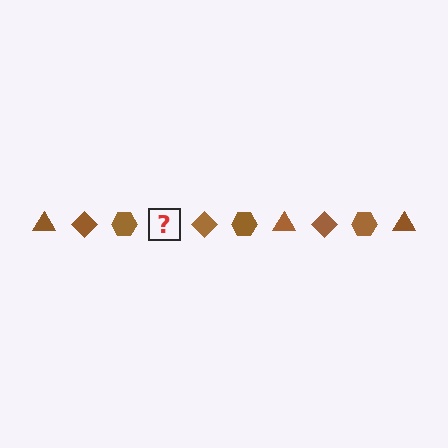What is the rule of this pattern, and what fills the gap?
The rule is that the pattern cycles through triangle, diamond, hexagon shapes in brown. The gap should be filled with a brown triangle.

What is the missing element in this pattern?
The missing element is a brown triangle.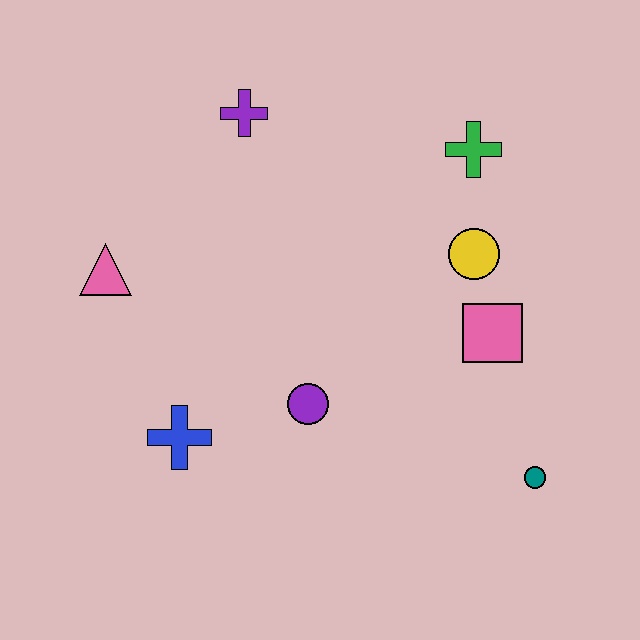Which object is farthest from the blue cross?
The green cross is farthest from the blue cross.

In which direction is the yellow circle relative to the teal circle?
The yellow circle is above the teal circle.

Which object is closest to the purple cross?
The pink triangle is closest to the purple cross.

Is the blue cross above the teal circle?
Yes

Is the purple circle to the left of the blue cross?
No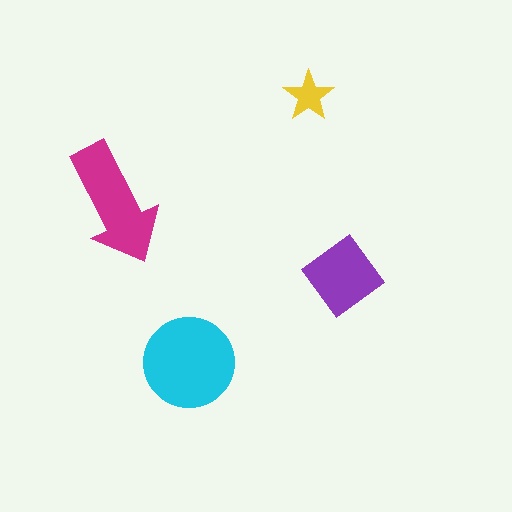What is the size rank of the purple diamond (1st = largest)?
3rd.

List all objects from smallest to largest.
The yellow star, the purple diamond, the magenta arrow, the cyan circle.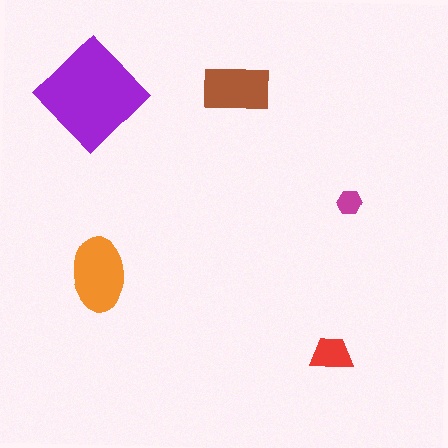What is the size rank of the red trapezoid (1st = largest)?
4th.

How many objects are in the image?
There are 5 objects in the image.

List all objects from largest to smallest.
The purple diamond, the orange ellipse, the brown rectangle, the red trapezoid, the magenta hexagon.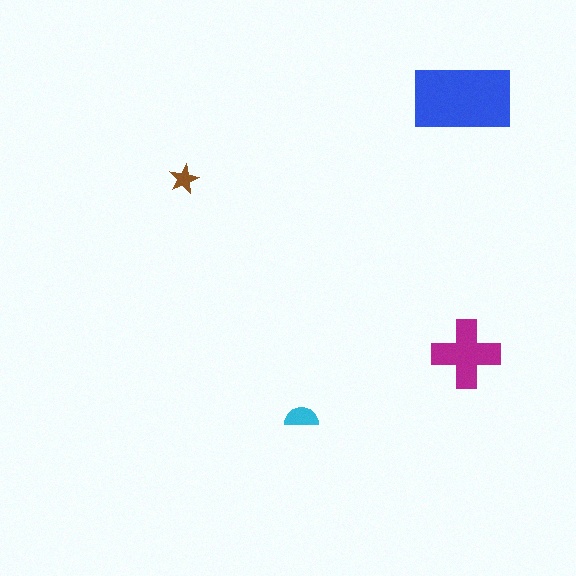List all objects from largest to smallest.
The blue rectangle, the magenta cross, the cyan semicircle, the brown star.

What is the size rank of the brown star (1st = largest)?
4th.